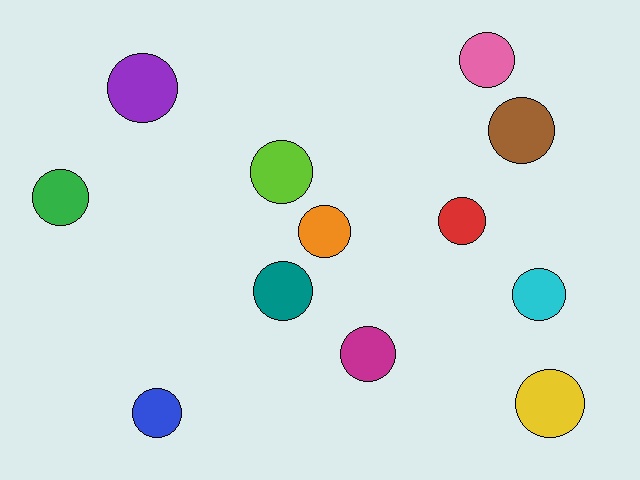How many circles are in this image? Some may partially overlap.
There are 12 circles.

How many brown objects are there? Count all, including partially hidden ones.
There is 1 brown object.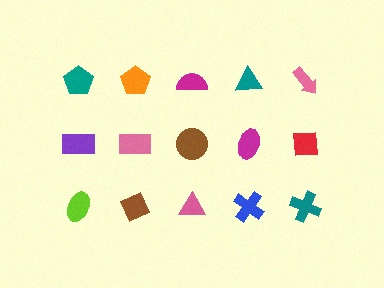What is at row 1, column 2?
An orange pentagon.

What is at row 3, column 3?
A pink triangle.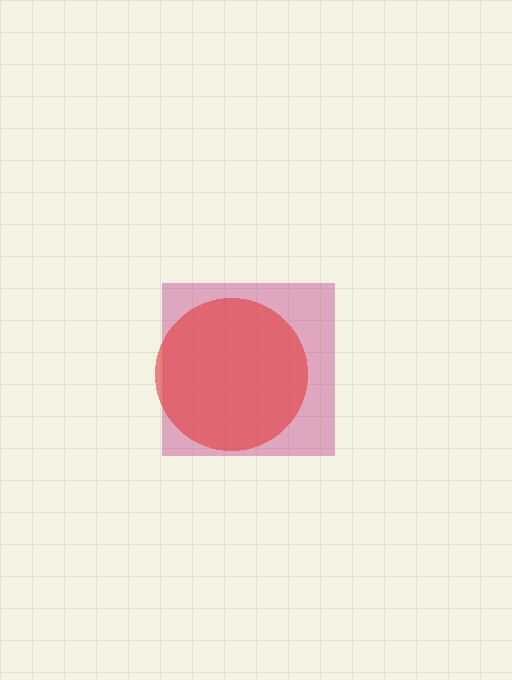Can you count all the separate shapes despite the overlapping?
Yes, there are 2 separate shapes.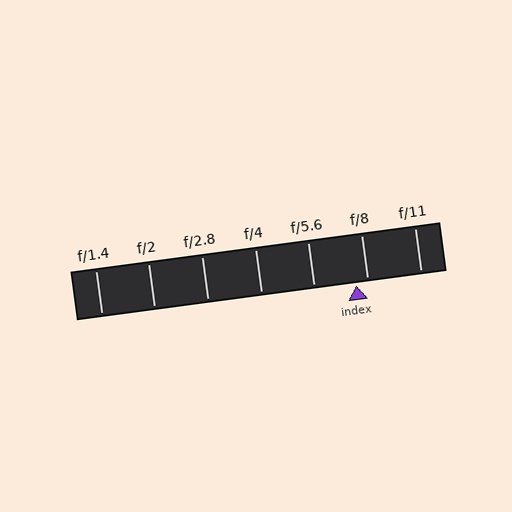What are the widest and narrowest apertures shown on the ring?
The widest aperture shown is f/1.4 and the narrowest is f/11.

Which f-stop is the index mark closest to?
The index mark is closest to f/8.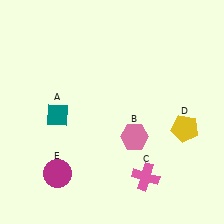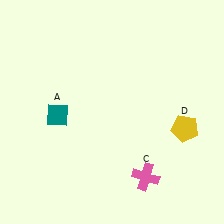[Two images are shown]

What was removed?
The magenta circle (E), the pink hexagon (B) were removed in Image 2.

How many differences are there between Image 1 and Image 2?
There are 2 differences between the two images.